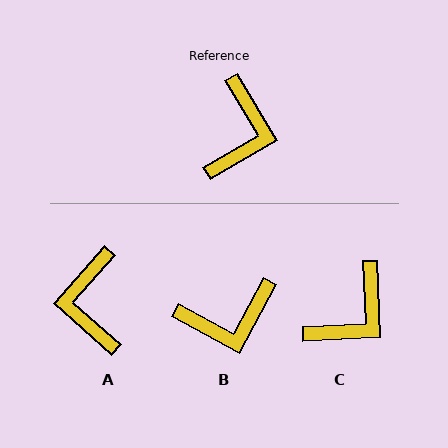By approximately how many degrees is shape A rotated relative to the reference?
Approximately 162 degrees clockwise.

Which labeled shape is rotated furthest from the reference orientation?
A, about 162 degrees away.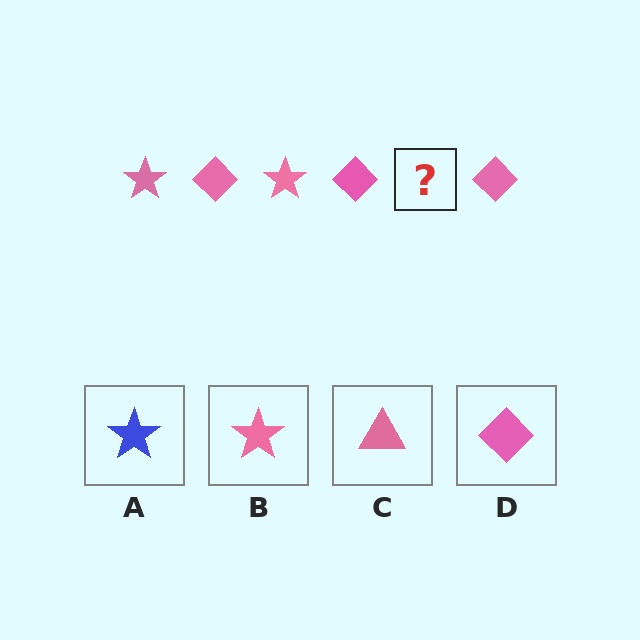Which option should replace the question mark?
Option B.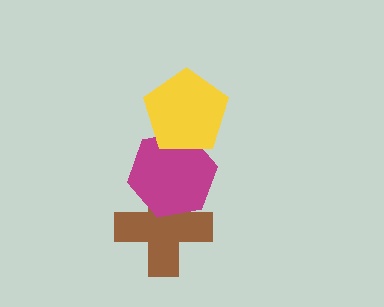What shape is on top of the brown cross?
The magenta hexagon is on top of the brown cross.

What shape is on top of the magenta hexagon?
The yellow pentagon is on top of the magenta hexagon.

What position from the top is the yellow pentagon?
The yellow pentagon is 1st from the top.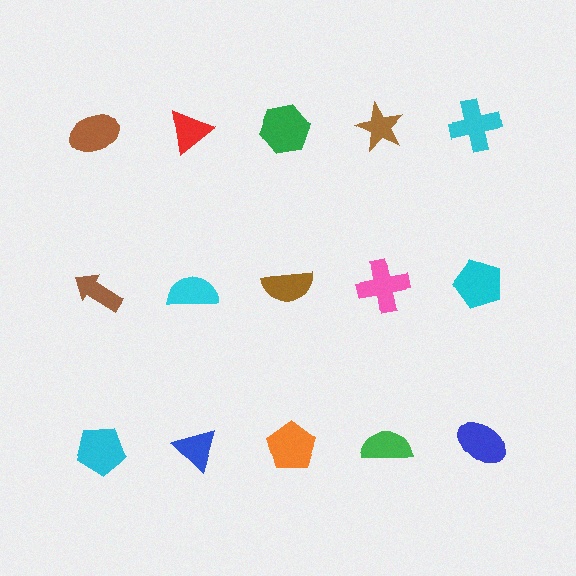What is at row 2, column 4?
A pink cross.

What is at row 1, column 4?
A brown star.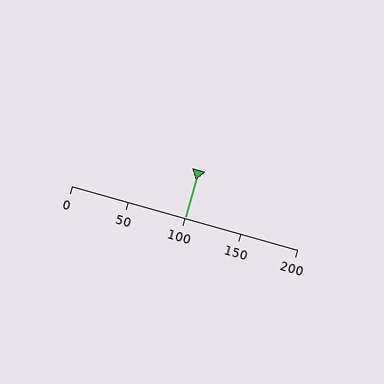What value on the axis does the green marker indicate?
The marker indicates approximately 100.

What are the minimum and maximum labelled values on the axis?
The axis runs from 0 to 200.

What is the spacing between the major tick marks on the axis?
The major ticks are spaced 50 apart.